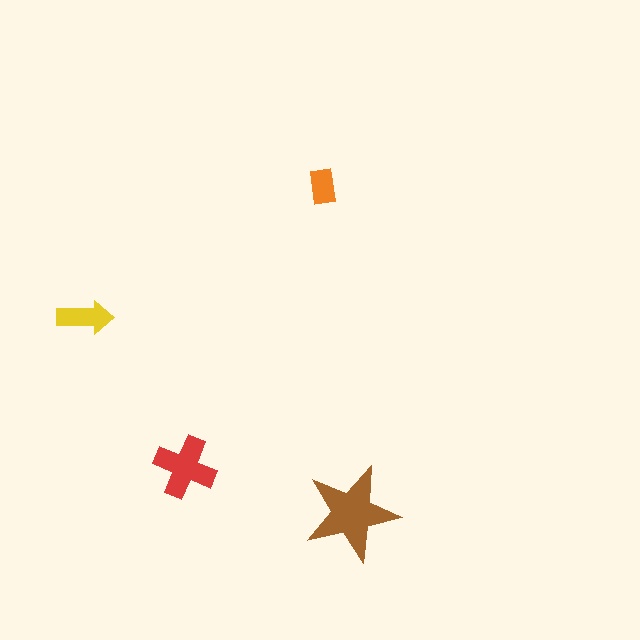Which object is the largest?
The brown star.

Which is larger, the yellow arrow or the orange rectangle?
The yellow arrow.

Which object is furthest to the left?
The yellow arrow is leftmost.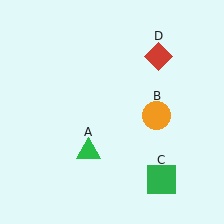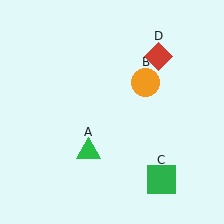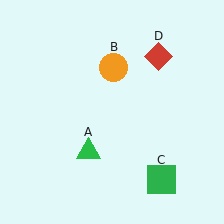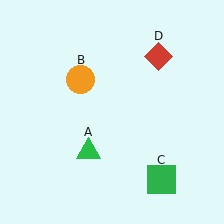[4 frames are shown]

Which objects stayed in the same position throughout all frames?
Green triangle (object A) and green square (object C) and red diamond (object D) remained stationary.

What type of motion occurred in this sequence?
The orange circle (object B) rotated counterclockwise around the center of the scene.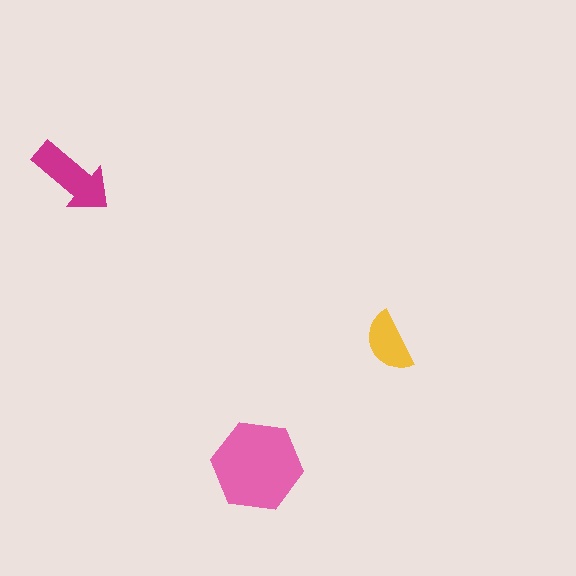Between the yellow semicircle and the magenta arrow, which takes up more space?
The magenta arrow.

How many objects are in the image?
There are 3 objects in the image.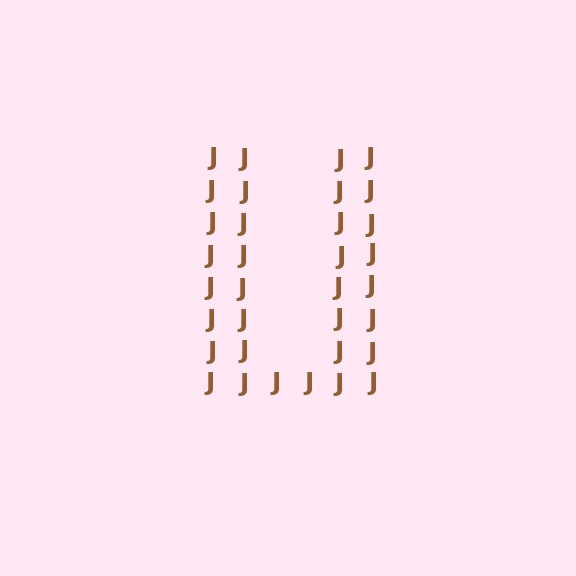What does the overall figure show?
The overall figure shows the letter U.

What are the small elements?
The small elements are letter J's.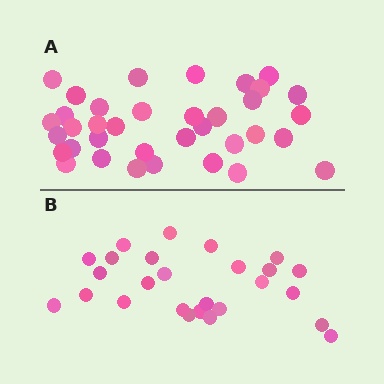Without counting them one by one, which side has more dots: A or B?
Region A (the top region) has more dots.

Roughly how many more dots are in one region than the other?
Region A has roughly 10 or so more dots than region B.